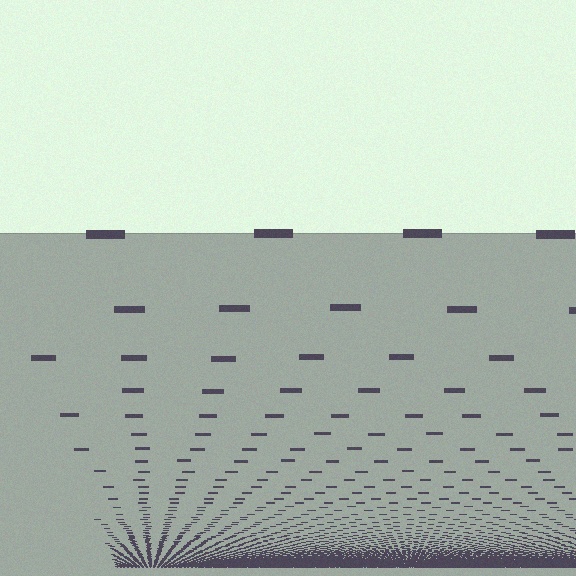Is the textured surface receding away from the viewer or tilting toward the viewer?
The surface appears to tilt toward the viewer. Texture elements get larger and sparser toward the top.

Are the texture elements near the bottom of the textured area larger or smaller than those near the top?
Smaller. The gradient is inverted — elements near the bottom are smaller and denser.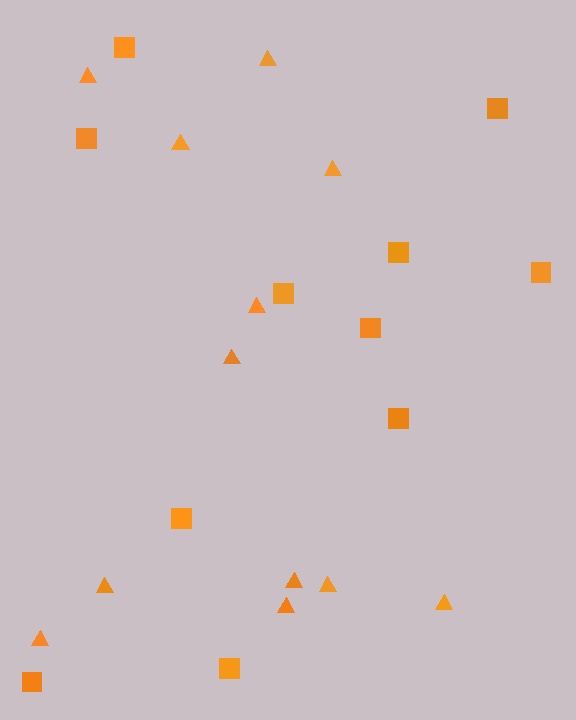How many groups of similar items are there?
There are 2 groups: one group of squares (11) and one group of triangles (12).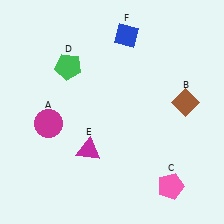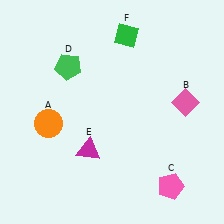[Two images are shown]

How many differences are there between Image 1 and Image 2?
There are 3 differences between the two images.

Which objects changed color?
A changed from magenta to orange. B changed from brown to pink. F changed from blue to green.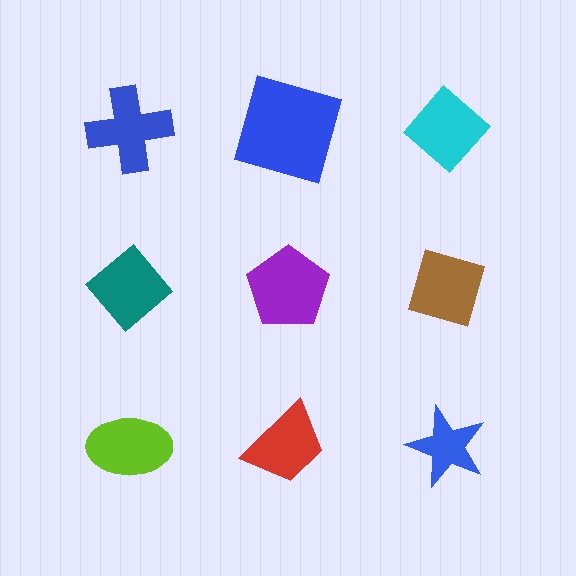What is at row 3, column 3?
A blue star.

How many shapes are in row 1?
3 shapes.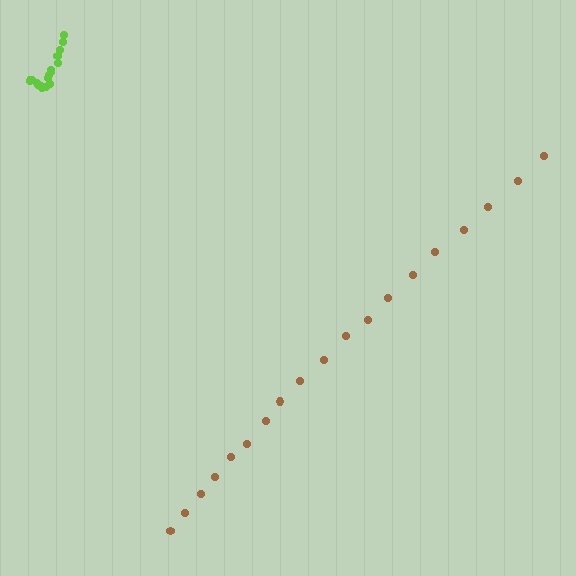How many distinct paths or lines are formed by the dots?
There are 2 distinct paths.